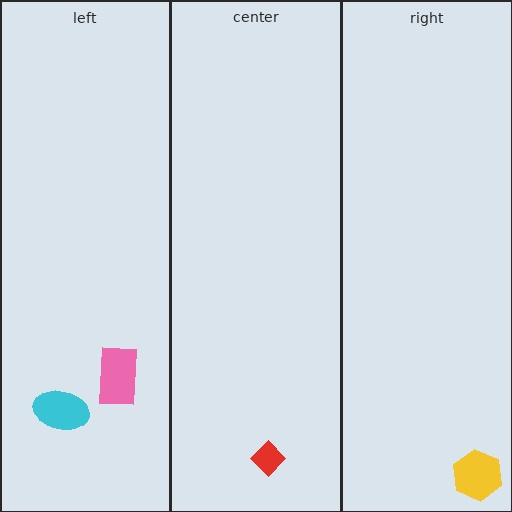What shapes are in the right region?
The yellow hexagon.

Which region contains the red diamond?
The center region.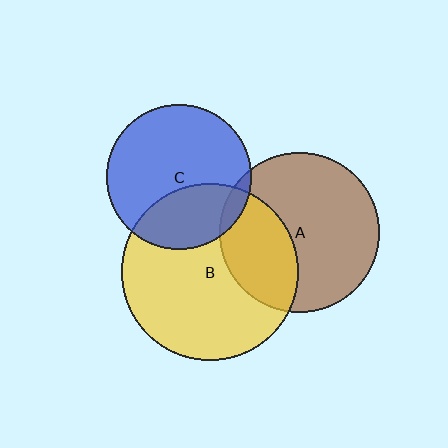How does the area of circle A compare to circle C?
Approximately 1.2 times.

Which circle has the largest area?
Circle B (yellow).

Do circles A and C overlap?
Yes.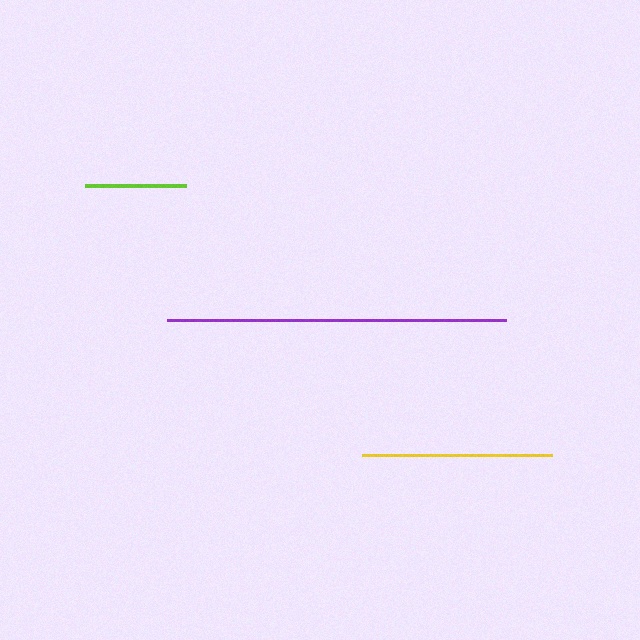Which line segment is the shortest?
The lime line is the shortest at approximately 100 pixels.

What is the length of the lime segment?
The lime segment is approximately 100 pixels long.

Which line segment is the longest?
The purple line is the longest at approximately 339 pixels.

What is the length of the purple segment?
The purple segment is approximately 339 pixels long.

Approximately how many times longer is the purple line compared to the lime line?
The purple line is approximately 3.4 times the length of the lime line.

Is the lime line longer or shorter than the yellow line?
The yellow line is longer than the lime line.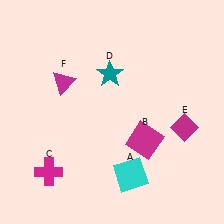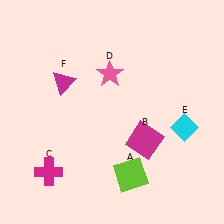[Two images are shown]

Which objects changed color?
A changed from cyan to lime. D changed from teal to pink. E changed from magenta to cyan.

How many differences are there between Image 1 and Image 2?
There are 3 differences between the two images.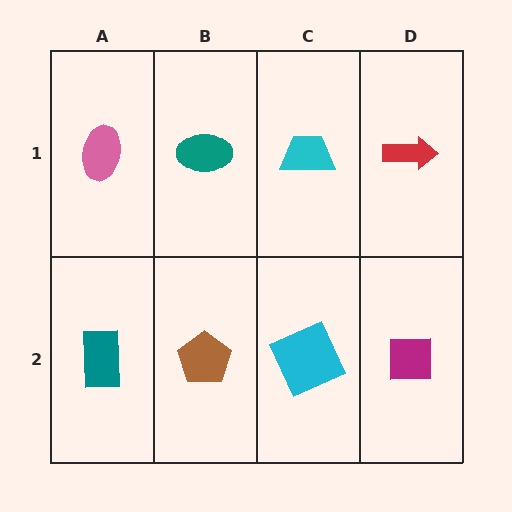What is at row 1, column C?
A cyan trapezoid.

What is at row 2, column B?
A brown pentagon.